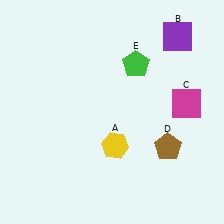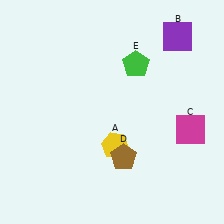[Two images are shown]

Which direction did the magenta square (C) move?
The magenta square (C) moved down.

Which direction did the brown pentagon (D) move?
The brown pentagon (D) moved left.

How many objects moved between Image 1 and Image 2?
2 objects moved between the two images.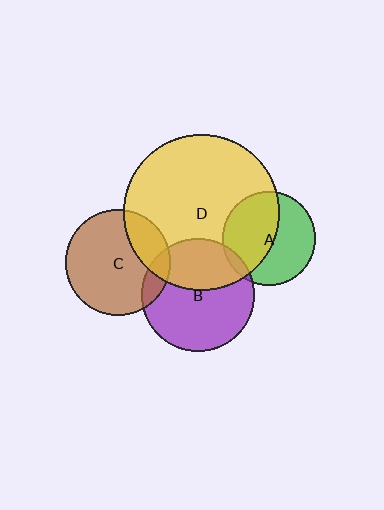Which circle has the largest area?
Circle D (yellow).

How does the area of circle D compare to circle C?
Approximately 2.2 times.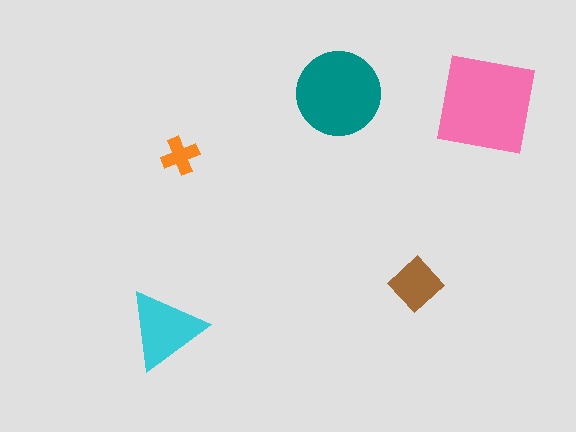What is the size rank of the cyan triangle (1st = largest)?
3rd.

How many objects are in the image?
There are 5 objects in the image.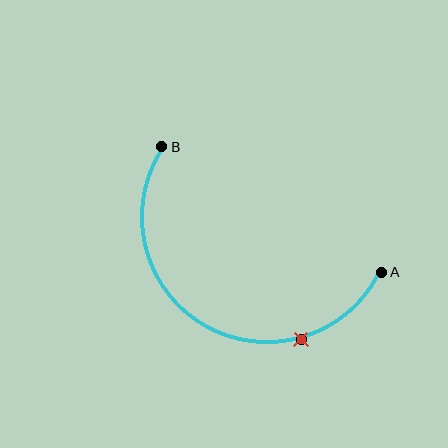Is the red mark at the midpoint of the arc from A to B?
No. The red mark lies on the arc but is closer to endpoint A. The arc midpoint would be at the point on the curve equidistant along the arc from both A and B.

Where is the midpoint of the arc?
The arc midpoint is the point on the curve farthest from the straight line joining A and B. It sits below that line.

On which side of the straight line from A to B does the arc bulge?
The arc bulges below the straight line connecting A and B.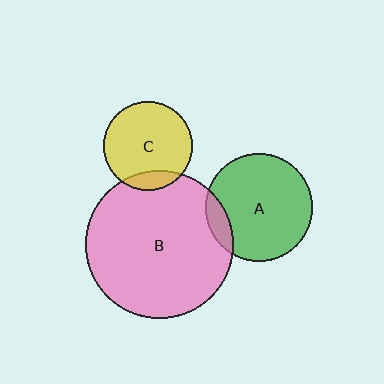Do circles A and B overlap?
Yes.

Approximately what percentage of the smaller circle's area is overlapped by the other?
Approximately 10%.